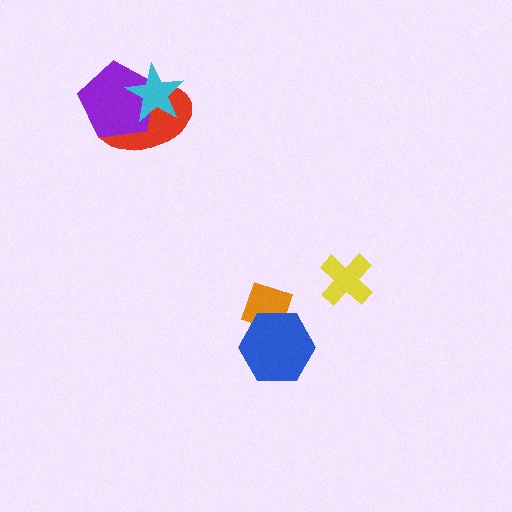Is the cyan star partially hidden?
No, no other shape covers it.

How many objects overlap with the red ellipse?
2 objects overlap with the red ellipse.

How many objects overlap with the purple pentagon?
2 objects overlap with the purple pentagon.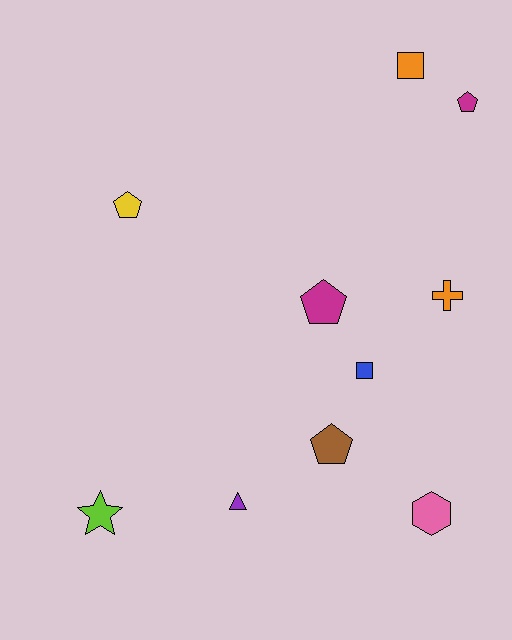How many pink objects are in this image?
There is 1 pink object.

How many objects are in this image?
There are 10 objects.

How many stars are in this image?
There is 1 star.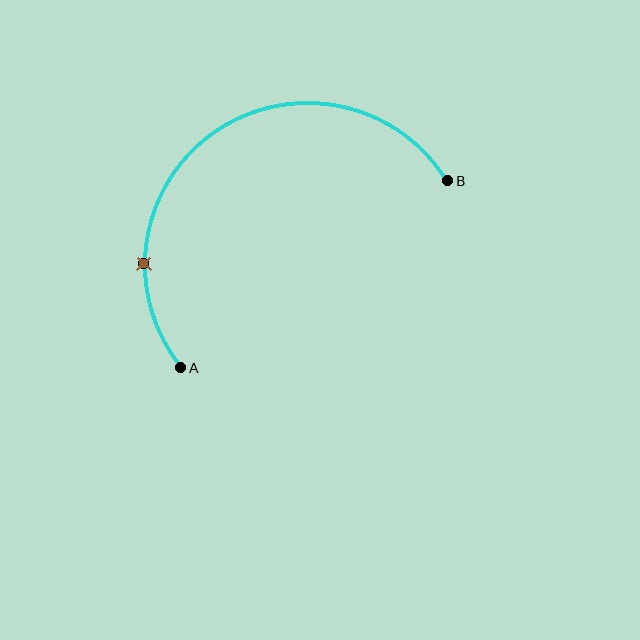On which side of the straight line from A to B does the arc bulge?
The arc bulges above and to the left of the straight line connecting A and B.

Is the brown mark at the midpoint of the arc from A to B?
No. The brown mark lies on the arc but is closer to endpoint A. The arc midpoint would be at the point on the curve equidistant along the arc from both A and B.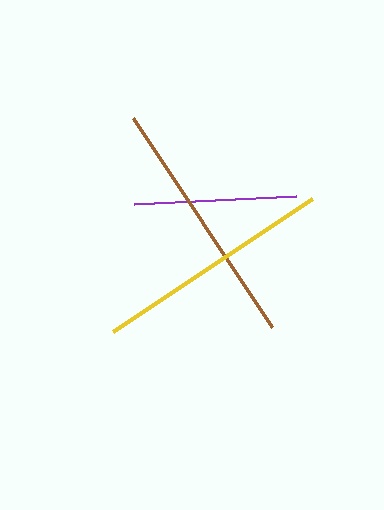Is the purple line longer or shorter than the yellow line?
The yellow line is longer than the purple line.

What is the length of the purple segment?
The purple segment is approximately 161 pixels long.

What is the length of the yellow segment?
The yellow segment is approximately 239 pixels long.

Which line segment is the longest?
The brown line is the longest at approximately 251 pixels.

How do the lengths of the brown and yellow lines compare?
The brown and yellow lines are approximately the same length.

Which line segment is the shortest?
The purple line is the shortest at approximately 161 pixels.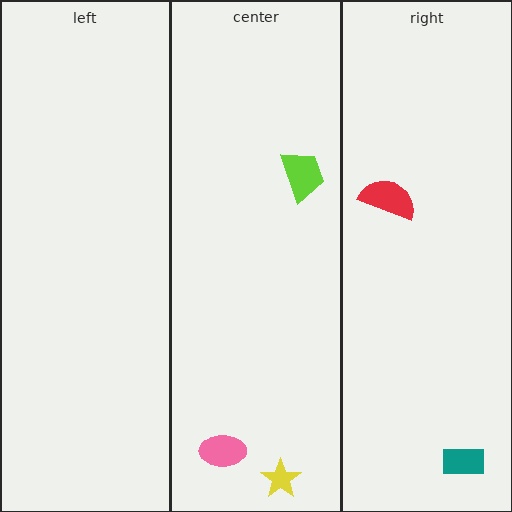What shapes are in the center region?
The pink ellipse, the yellow star, the lime trapezoid.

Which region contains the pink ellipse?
The center region.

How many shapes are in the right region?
2.